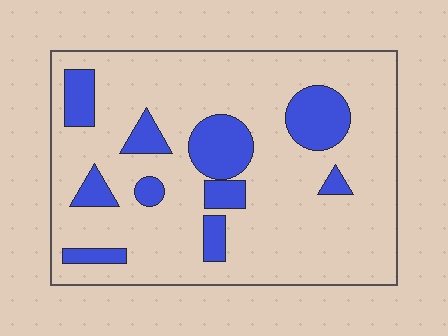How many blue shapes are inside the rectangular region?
10.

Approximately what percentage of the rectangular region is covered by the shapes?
Approximately 20%.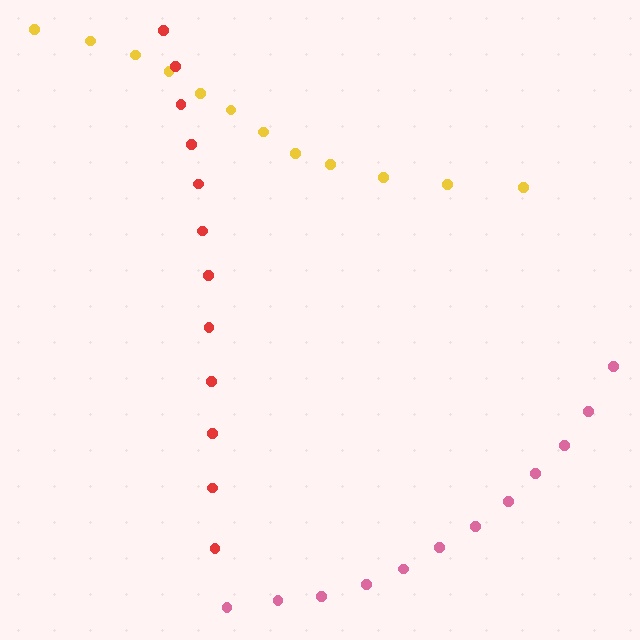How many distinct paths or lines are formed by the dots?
There are 3 distinct paths.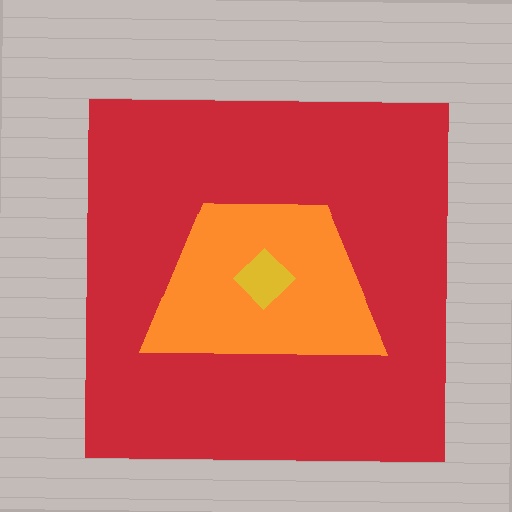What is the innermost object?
The yellow diamond.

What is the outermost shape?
The red square.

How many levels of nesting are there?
3.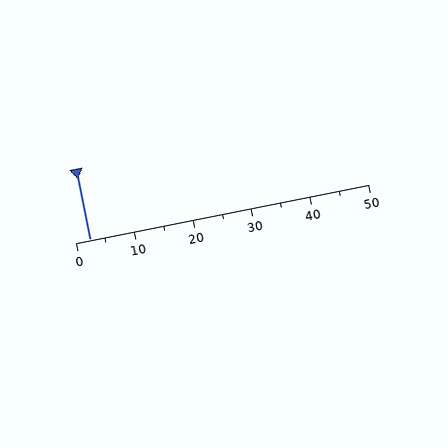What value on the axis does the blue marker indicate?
The marker indicates approximately 2.5.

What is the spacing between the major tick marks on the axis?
The major ticks are spaced 10 apart.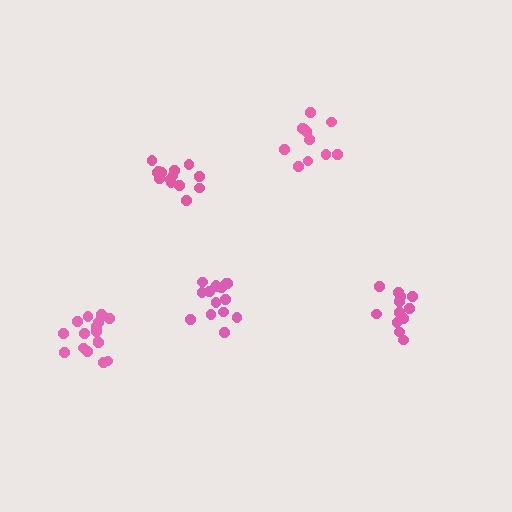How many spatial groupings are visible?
There are 5 spatial groupings.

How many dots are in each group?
Group 1: 16 dots, Group 2: 12 dots, Group 3: 13 dots, Group 4: 15 dots, Group 5: 14 dots (70 total).